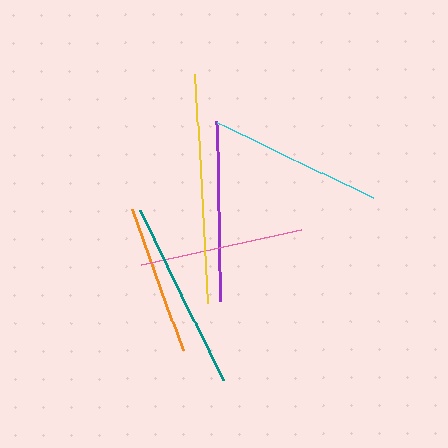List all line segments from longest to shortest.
From longest to shortest: yellow, teal, purple, cyan, pink, orange.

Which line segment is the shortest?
The orange line is the shortest at approximately 150 pixels.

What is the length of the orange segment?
The orange segment is approximately 150 pixels long.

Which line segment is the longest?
The yellow line is the longest at approximately 229 pixels.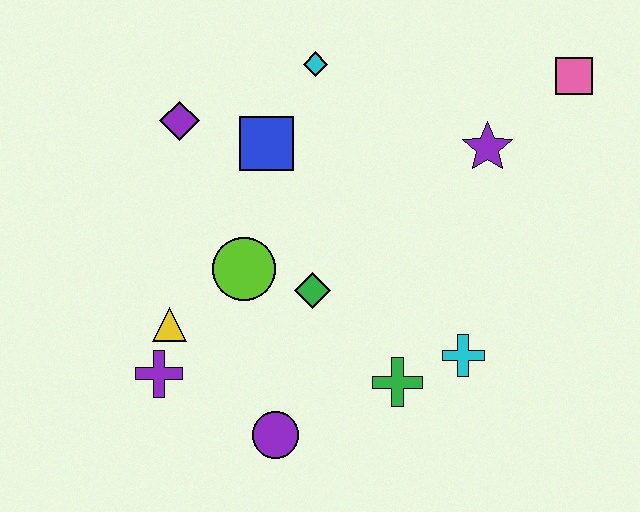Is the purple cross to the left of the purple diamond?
Yes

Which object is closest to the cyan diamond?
The blue square is closest to the cyan diamond.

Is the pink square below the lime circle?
No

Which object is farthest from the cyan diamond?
The purple circle is farthest from the cyan diamond.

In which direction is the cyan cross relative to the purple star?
The cyan cross is below the purple star.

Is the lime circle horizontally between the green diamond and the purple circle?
No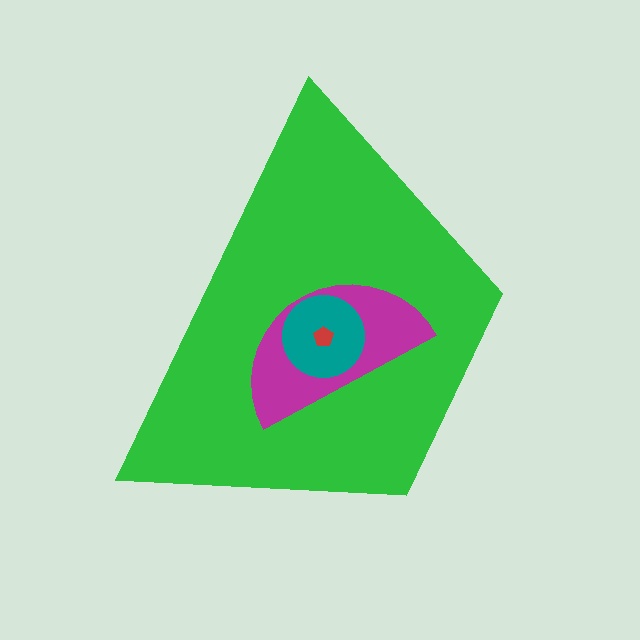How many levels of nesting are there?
4.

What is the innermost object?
The red pentagon.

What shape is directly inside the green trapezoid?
The magenta semicircle.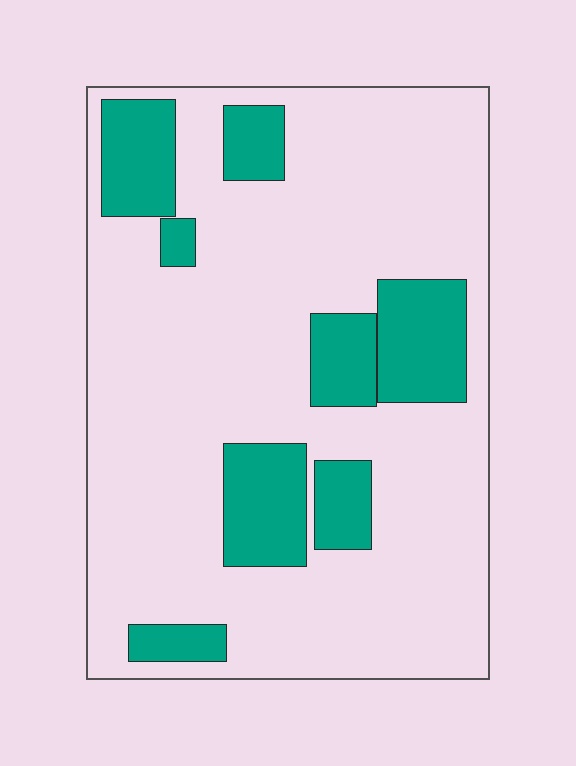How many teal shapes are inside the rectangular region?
8.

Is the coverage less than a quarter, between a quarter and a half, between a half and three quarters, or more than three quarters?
Less than a quarter.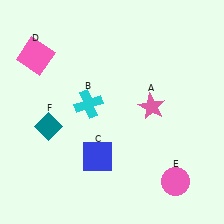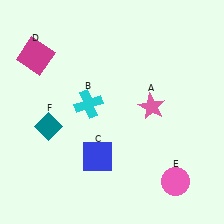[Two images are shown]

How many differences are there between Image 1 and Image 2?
There is 1 difference between the two images.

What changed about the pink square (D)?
In Image 1, D is pink. In Image 2, it changed to magenta.